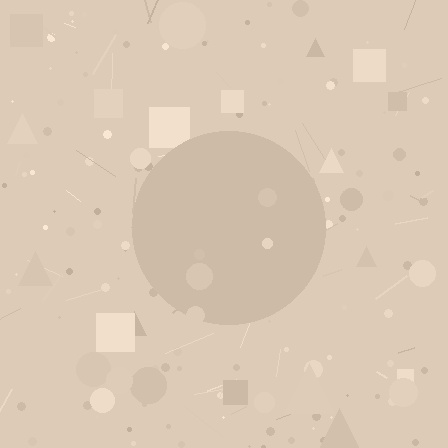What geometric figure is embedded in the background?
A circle is embedded in the background.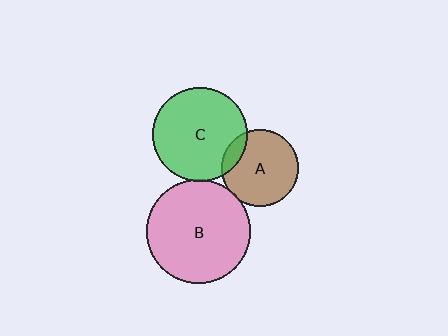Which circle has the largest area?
Circle B (pink).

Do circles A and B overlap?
Yes.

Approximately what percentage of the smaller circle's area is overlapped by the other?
Approximately 5%.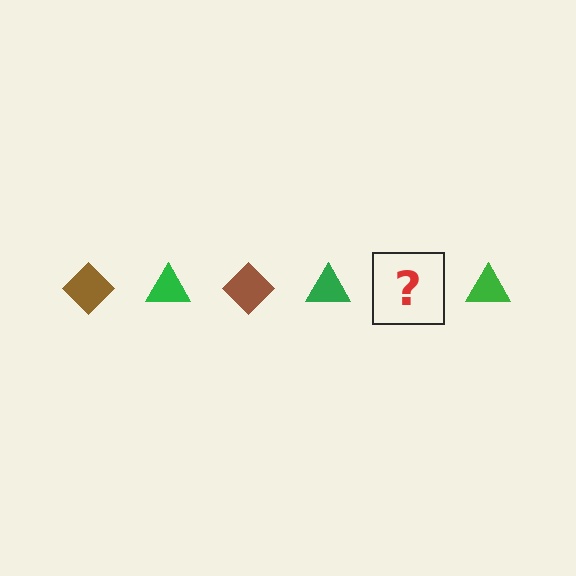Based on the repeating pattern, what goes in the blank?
The blank should be a brown diamond.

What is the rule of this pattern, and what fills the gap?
The rule is that the pattern alternates between brown diamond and green triangle. The gap should be filled with a brown diamond.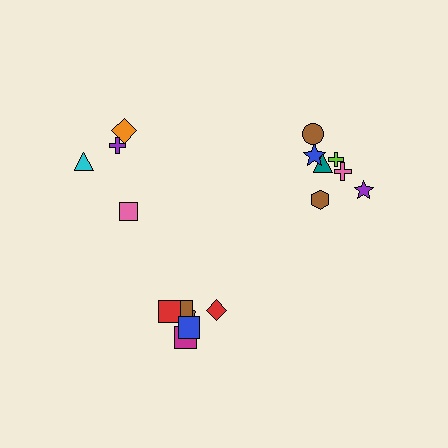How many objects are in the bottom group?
There are 6 objects.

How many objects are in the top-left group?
There are 4 objects.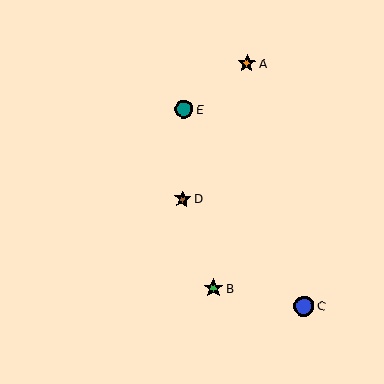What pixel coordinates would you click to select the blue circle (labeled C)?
Click at (304, 306) to select the blue circle C.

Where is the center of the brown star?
The center of the brown star is at (183, 199).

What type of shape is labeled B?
Shape B is a green star.